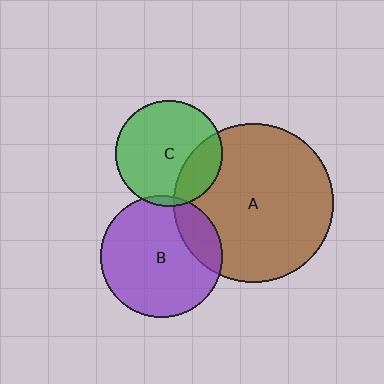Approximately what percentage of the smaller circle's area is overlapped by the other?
Approximately 20%.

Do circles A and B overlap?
Yes.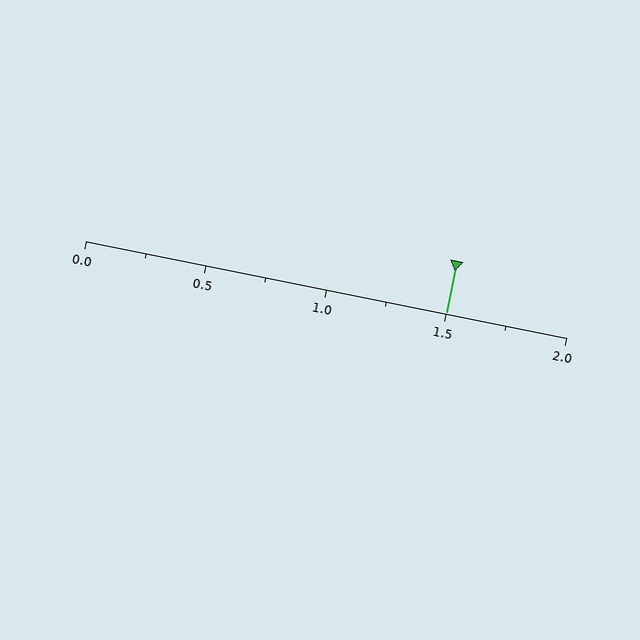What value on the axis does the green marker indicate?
The marker indicates approximately 1.5.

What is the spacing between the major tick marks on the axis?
The major ticks are spaced 0.5 apart.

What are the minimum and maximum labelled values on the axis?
The axis runs from 0.0 to 2.0.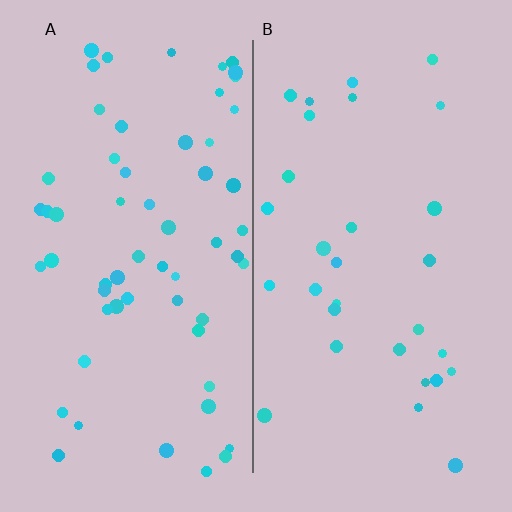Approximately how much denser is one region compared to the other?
Approximately 2.0× — region A over region B.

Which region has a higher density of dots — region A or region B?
A (the left).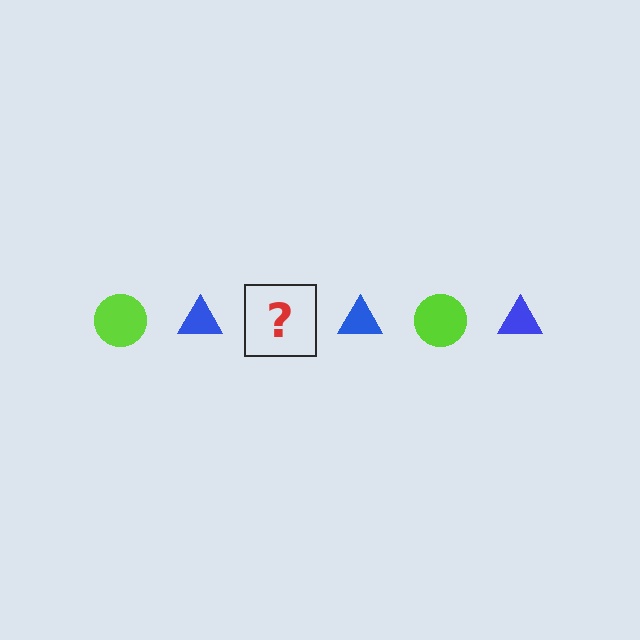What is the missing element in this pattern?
The missing element is a lime circle.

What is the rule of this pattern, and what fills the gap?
The rule is that the pattern alternates between lime circle and blue triangle. The gap should be filled with a lime circle.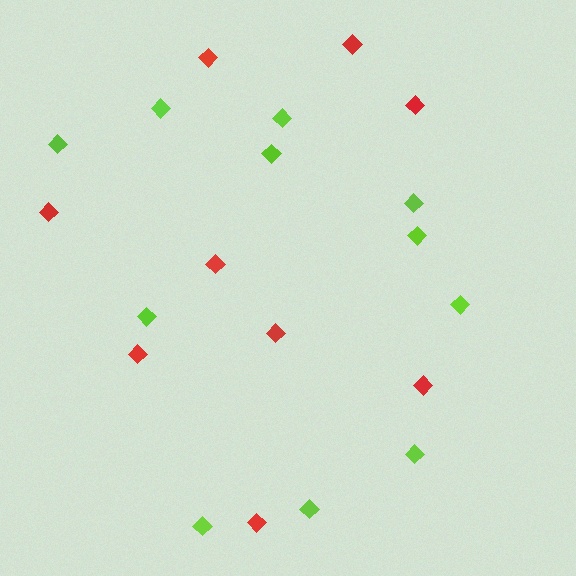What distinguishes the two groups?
There are 2 groups: one group of lime diamonds (11) and one group of red diamonds (9).